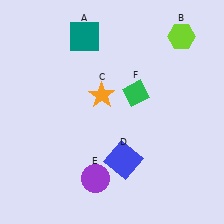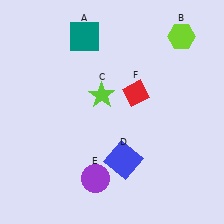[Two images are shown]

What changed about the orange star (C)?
In Image 1, C is orange. In Image 2, it changed to lime.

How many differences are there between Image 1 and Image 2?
There are 2 differences between the two images.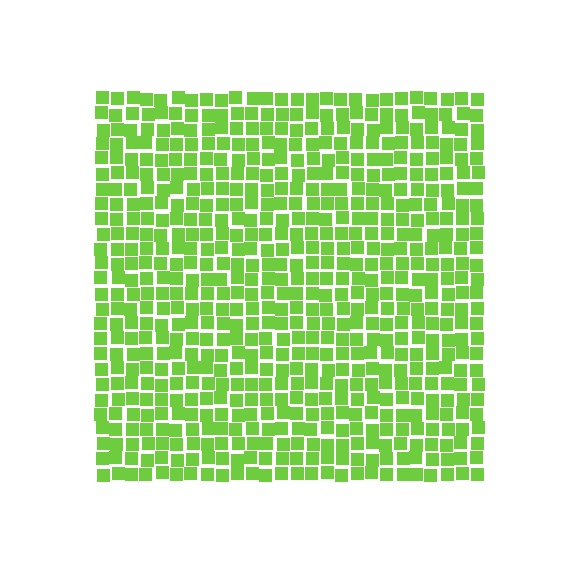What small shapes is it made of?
It is made of small squares.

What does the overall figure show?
The overall figure shows a square.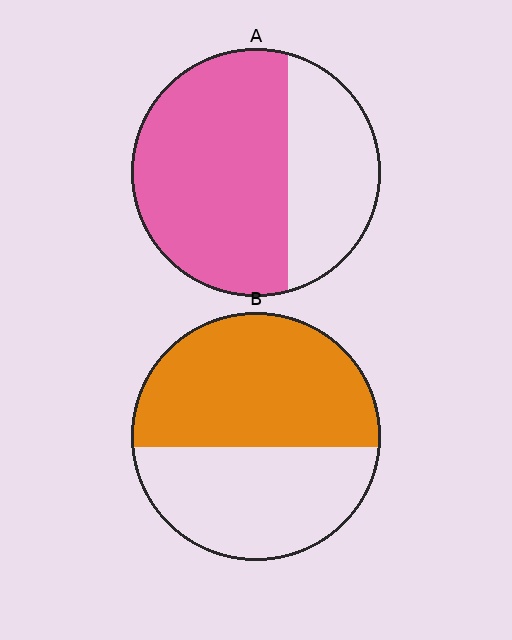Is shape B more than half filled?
Yes.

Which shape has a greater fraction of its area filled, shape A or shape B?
Shape A.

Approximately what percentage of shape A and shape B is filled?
A is approximately 65% and B is approximately 55%.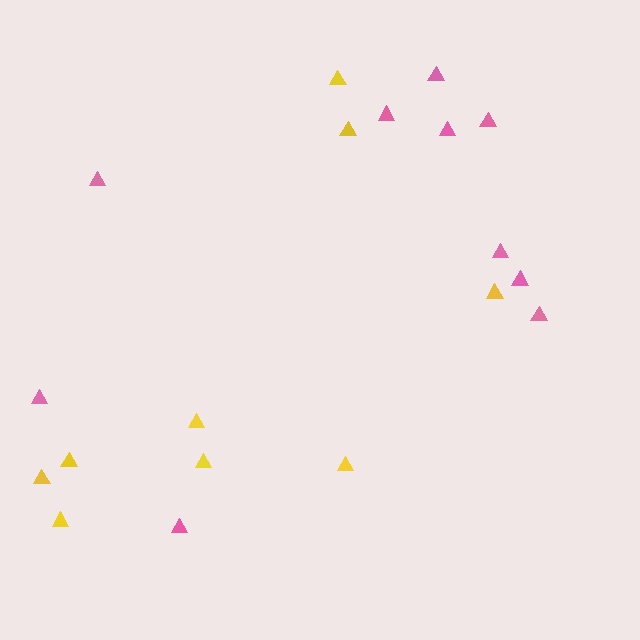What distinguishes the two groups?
There are 2 groups: one group of yellow triangles (9) and one group of pink triangles (10).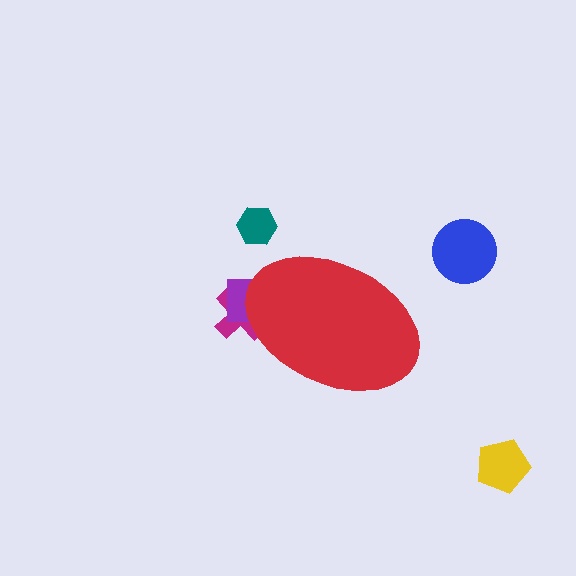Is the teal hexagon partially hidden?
No, the teal hexagon is fully visible.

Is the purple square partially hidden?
Yes, the purple square is partially hidden behind the red ellipse.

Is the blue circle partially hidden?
No, the blue circle is fully visible.